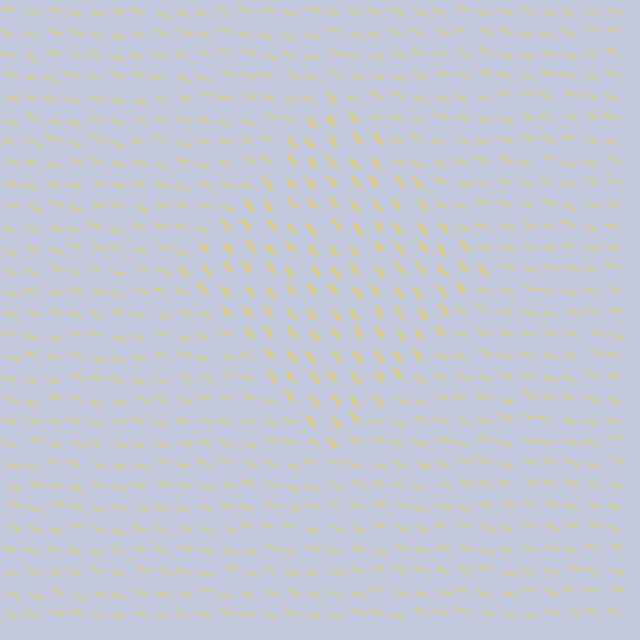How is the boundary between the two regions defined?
The boundary is defined purely by a change in line orientation (approximately 35 degrees difference). All lines are the same color and thickness.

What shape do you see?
I see a diamond.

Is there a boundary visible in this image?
Yes, there is a texture boundary formed by a change in line orientation.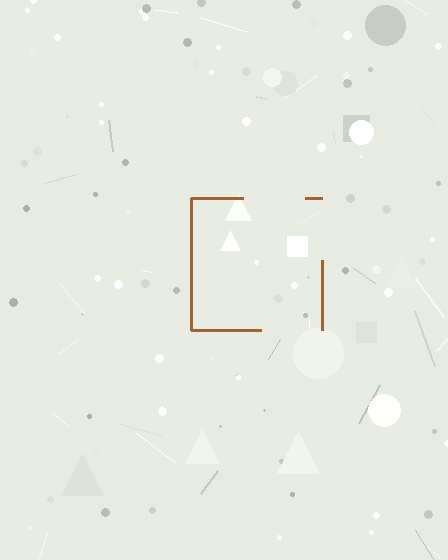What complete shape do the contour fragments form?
The contour fragments form a square.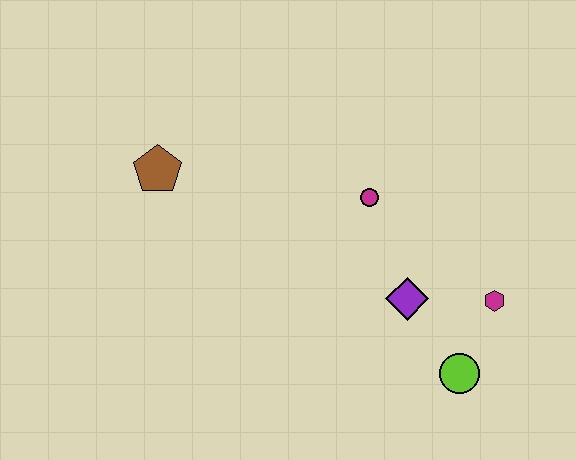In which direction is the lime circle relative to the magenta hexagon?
The lime circle is below the magenta hexagon.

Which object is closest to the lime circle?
The magenta hexagon is closest to the lime circle.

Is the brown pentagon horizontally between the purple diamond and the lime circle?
No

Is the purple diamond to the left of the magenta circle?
No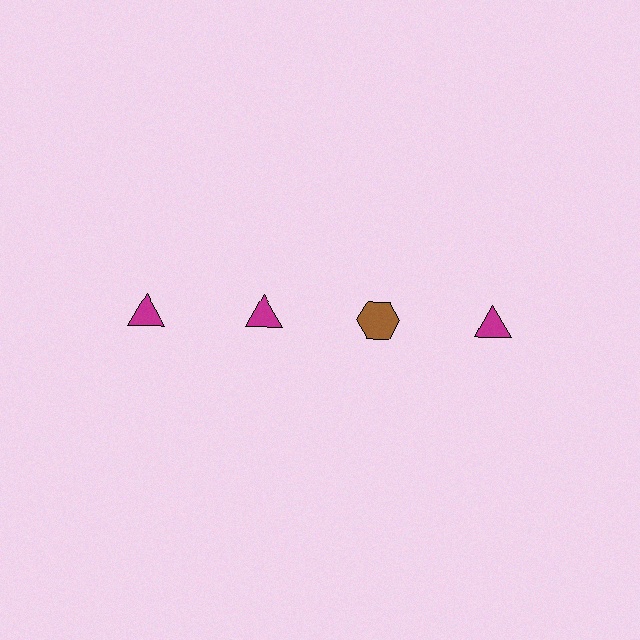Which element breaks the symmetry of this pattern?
The brown hexagon in the top row, center column breaks the symmetry. All other shapes are magenta triangles.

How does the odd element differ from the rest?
It differs in both color (brown instead of magenta) and shape (hexagon instead of triangle).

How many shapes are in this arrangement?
There are 4 shapes arranged in a grid pattern.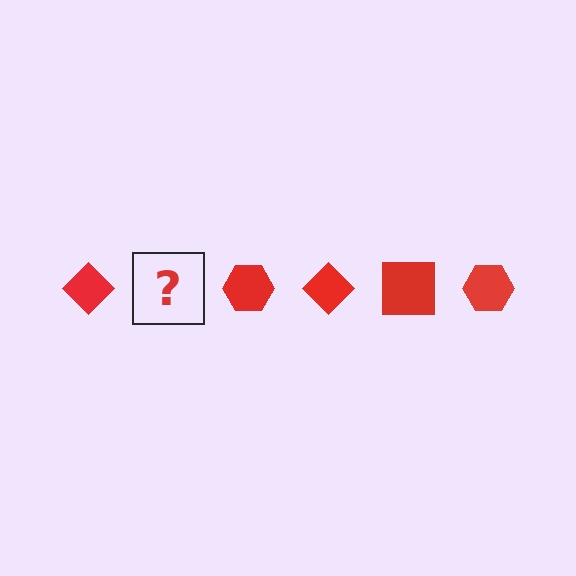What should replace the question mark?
The question mark should be replaced with a red square.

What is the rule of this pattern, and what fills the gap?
The rule is that the pattern cycles through diamond, square, hexagon shapes in red. The gap should be filled with a red square.